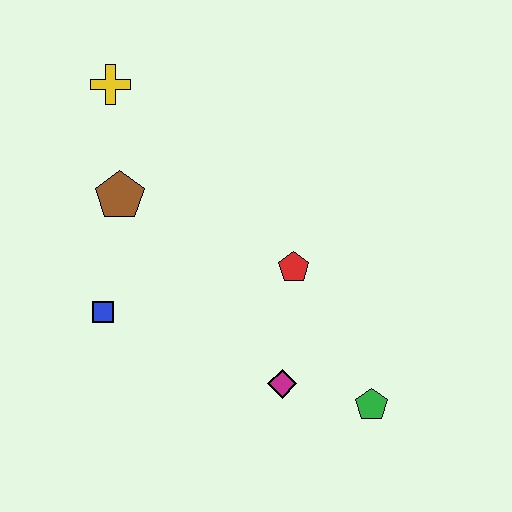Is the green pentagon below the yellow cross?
Yes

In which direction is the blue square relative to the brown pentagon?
The blue square is below the brown pentagon.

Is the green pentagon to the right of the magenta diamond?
Yes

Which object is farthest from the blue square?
The green pentagon is farthest from the blue square.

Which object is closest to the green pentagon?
The magenta diamond is closest to the green pentagon.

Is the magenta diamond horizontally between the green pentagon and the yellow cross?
Yes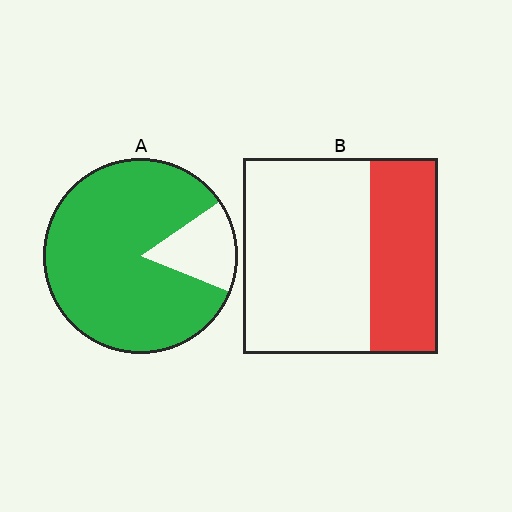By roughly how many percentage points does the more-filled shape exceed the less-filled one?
By roughly 50 percentage points (A over B).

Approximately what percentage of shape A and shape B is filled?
A is approximately 85% and B is approximately 35%.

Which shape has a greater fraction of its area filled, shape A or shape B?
Shape A.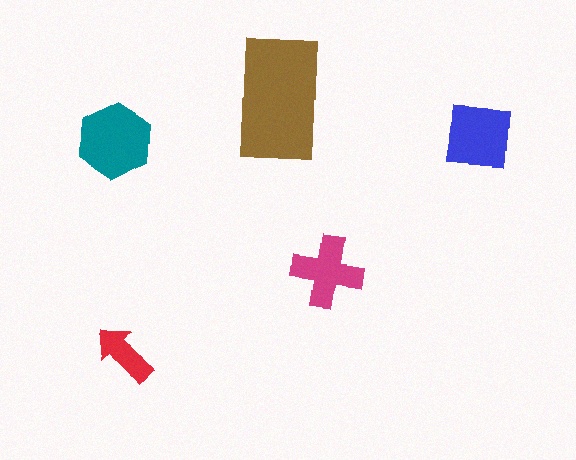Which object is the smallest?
The red arrow.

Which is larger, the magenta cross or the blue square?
The blue square.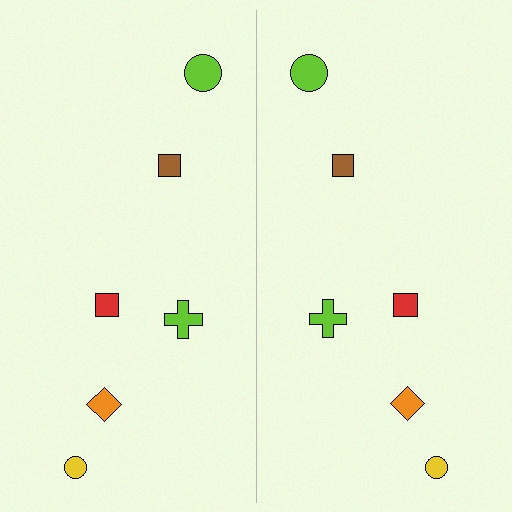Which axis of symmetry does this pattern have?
The pattern has a vertical axis of symmetry running through the center of the image.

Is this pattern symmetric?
Yes, this pattern has bilateral (reflection) symmetry.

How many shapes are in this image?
There are 12 shapes in this image.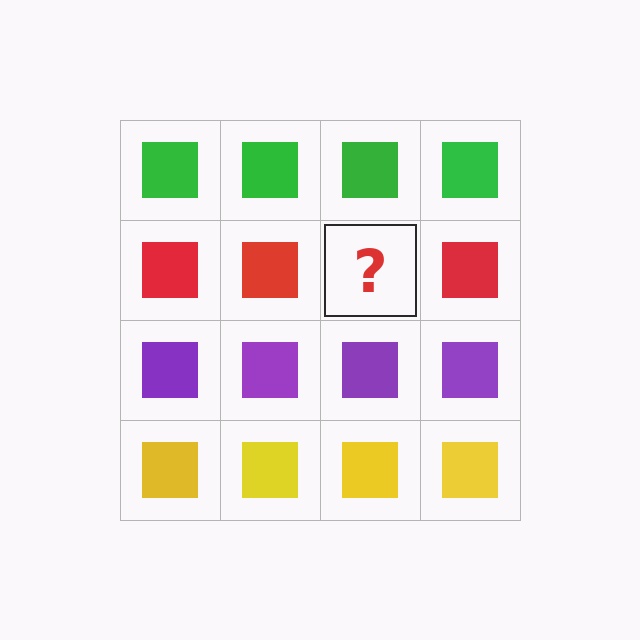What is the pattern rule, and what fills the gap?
The rule is that each row has a consistent color. The gap should be filled with a red square.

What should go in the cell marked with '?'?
The missing cell should contain a red square.